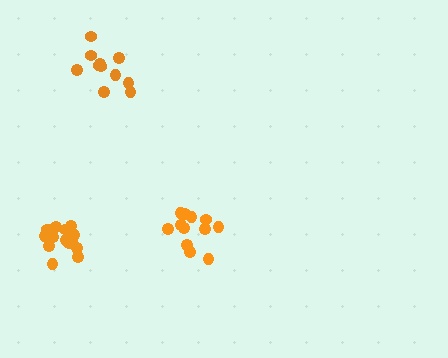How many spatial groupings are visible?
There are 3 spatial groupings.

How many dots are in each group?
Group 1: 12 dots, Group 2: 16 dots, Group 3: 11 dots (39 total).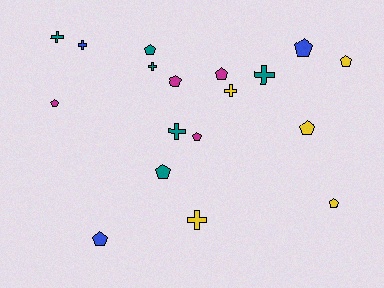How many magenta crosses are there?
There are no magenta crosses.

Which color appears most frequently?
Teal, with 6 objects.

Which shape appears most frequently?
Pentagon, with 11 objects.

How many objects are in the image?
There are 18 objects.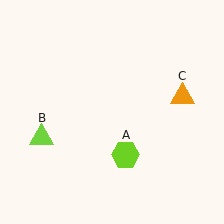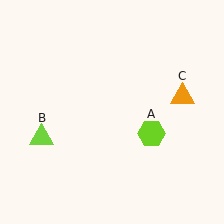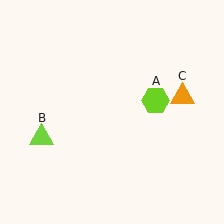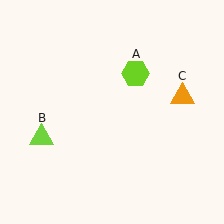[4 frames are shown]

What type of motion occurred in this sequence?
The lime hexagon (object A) rotated counterclockwise around the center of the scene.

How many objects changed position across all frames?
1 object changed position: lime hexagon (object A).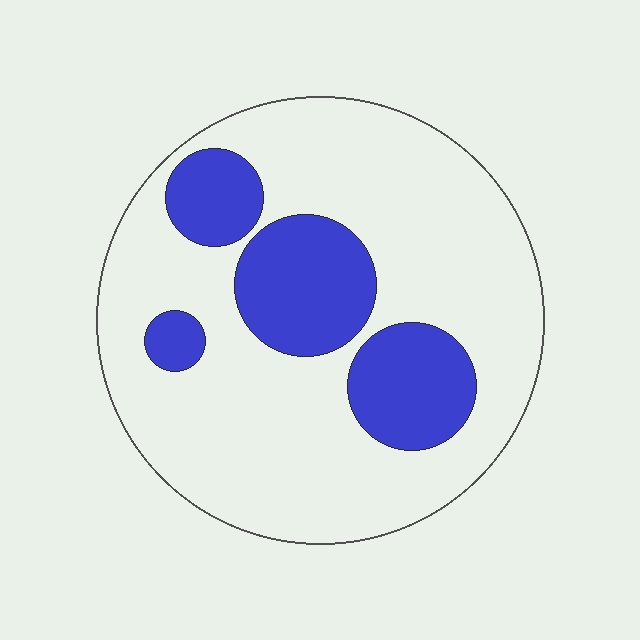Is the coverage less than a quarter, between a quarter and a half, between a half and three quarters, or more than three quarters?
Between a quarter and a half.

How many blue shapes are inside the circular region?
4.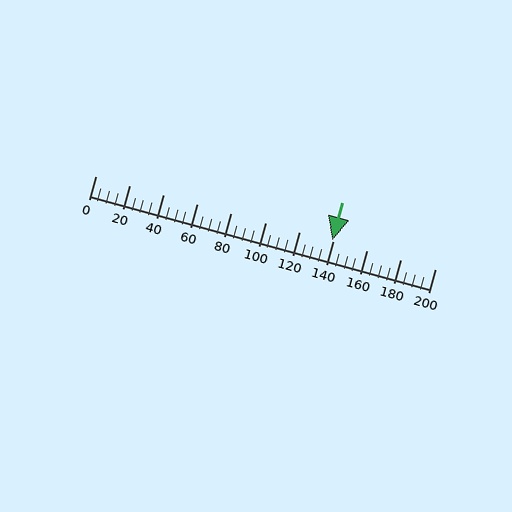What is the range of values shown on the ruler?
The ruler shows values from 0 to 200.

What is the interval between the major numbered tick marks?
The major tick marks are spaced 20 units apart.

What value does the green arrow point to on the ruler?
The green arrow points to approximately 140.